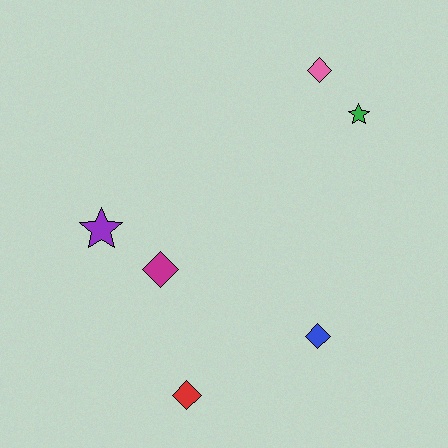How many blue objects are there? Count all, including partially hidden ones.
There is 1 blue object.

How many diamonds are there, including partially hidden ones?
There are 4 diamonds.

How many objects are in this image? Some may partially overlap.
There are 6 objects.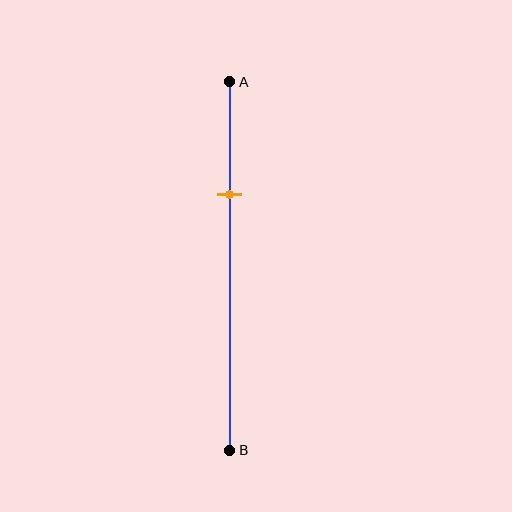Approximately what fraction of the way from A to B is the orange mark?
The orange mark is approximately 30% of the way from A to B.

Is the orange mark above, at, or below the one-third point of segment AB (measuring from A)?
The orange mark is approximately at the one-third point of segment AB.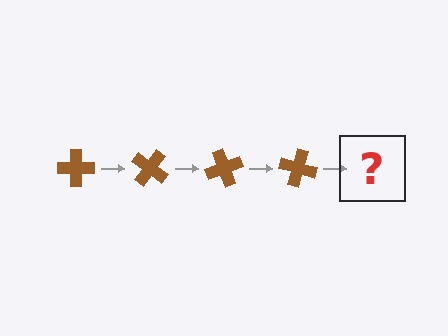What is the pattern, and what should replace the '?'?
The pattern is that the cross rotates 35 degrees each step. The '?' should be a brown cross rotated 140 degrees.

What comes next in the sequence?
The next element should be a brown cross rotated 140 degrees.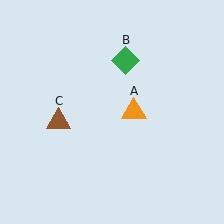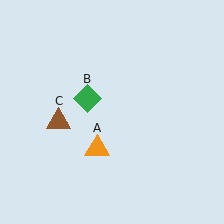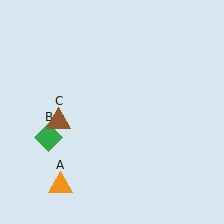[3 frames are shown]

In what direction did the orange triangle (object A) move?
The orange triangle (object A) moved down and to the left.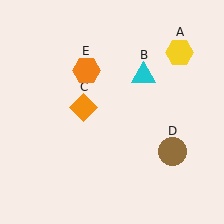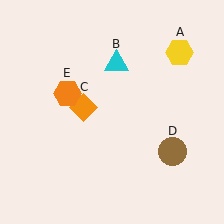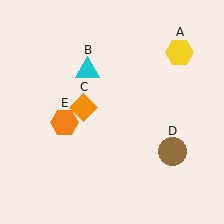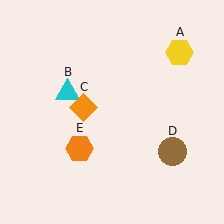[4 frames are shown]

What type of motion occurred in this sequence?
The cyan triangle (object B), orange hexagon (object E) rotated counterclockwise around the center of the scene.